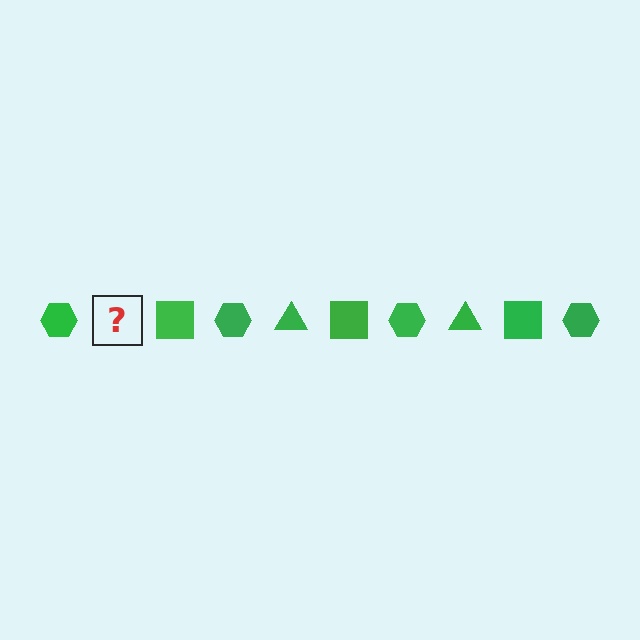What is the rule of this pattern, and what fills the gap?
The rule is that the pattern cycles through hexagon, triangle, square shapes in green. The gap should be filled with a green triangle.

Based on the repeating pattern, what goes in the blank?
The blank should be a green triangle.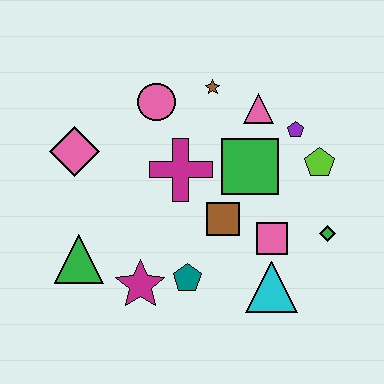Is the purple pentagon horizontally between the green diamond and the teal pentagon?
Yes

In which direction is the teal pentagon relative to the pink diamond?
The teal pentagon is below the pink diamond.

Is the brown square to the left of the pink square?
Yes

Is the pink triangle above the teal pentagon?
Yes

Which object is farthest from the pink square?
The pink diamond is farthest from the pink square.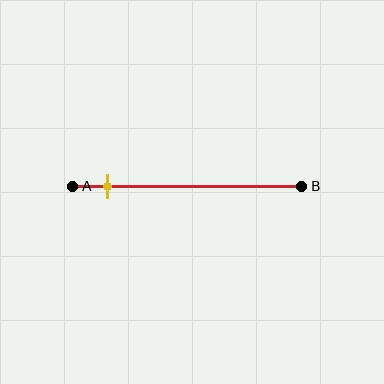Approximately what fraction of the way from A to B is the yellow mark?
The yellow mark is approximately 15% of the way from A to B.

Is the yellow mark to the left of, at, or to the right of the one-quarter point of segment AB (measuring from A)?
The yellow mark is to the left of the one-quarter point of segment AB.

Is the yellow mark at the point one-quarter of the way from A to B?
No, the mark is at about 15% from A, not at the 25% one-quarter point.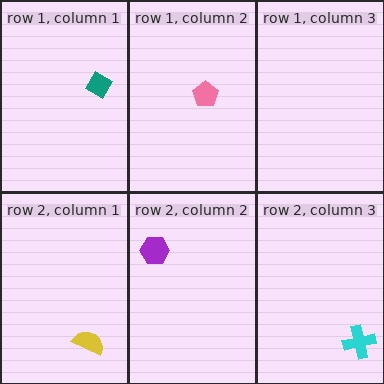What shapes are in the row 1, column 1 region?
The teal diamond.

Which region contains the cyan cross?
The row 2, column 3 region.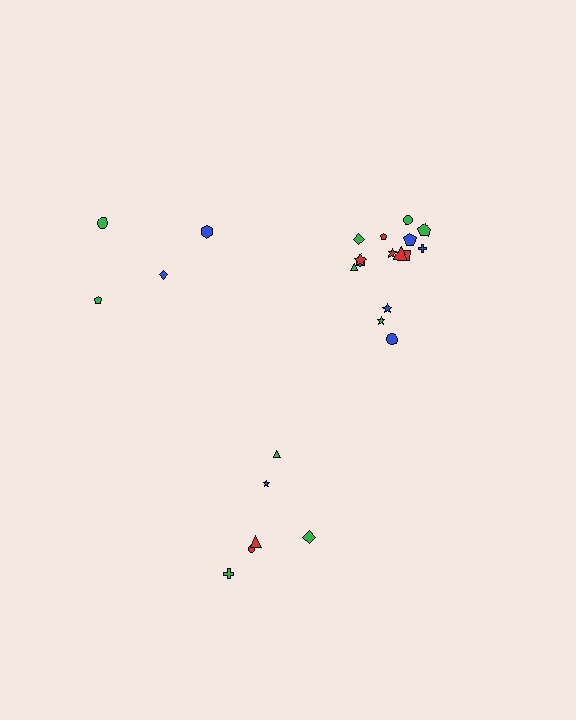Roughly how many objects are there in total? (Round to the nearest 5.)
Roughly 25 objects in total.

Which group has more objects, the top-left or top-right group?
The top-right group.